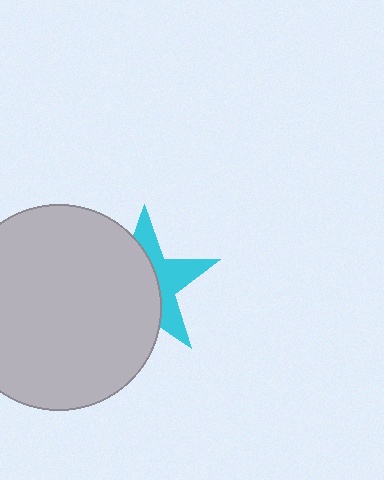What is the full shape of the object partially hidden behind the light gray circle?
The partially hidden object is a cyan star.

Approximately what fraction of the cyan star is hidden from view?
Roughly 59% of the cyan star is hidden behind the light gray circle.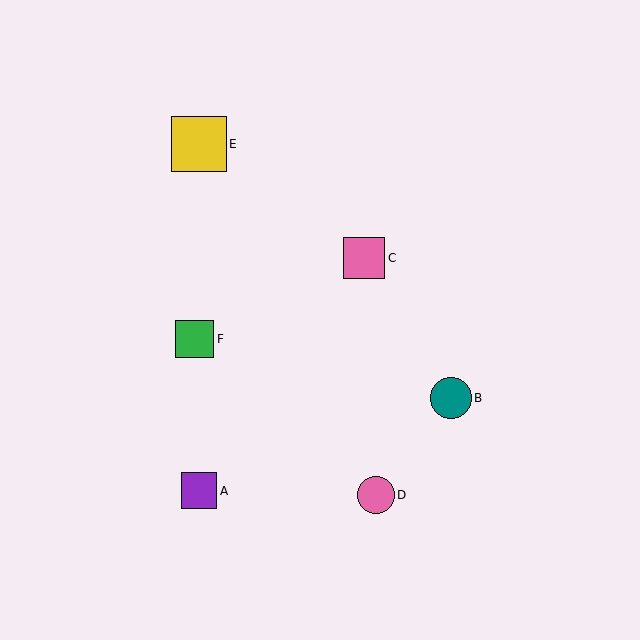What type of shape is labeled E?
Shape E is a yellow square.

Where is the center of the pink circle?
The center of the pink circle is at (376, 495).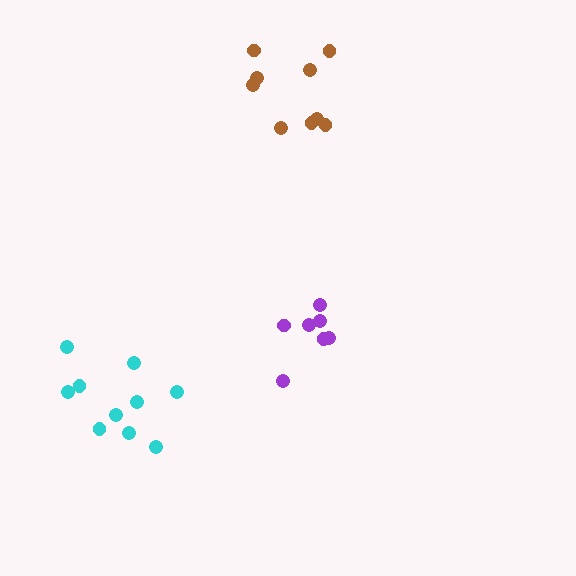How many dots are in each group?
Group 1: 7 dots, Group 2: 9 dots, Group 3: 10 dots (26 total).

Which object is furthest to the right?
The purple cluster is rightmost.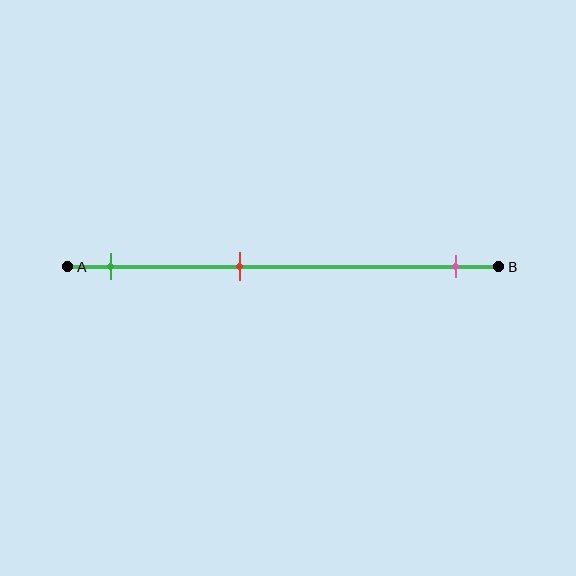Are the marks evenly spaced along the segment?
No, the marks are not evenly spaced.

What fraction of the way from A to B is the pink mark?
The pink mark is approximately 90% (0.9) of the way from A to B.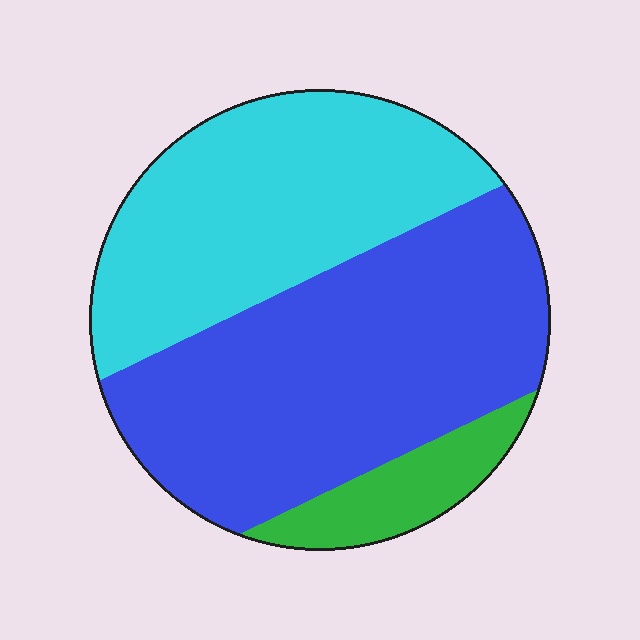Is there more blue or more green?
Blue.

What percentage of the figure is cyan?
Cyan takes up about three eighths (3/8) of the figure.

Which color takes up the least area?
Green, at roughly 10%.